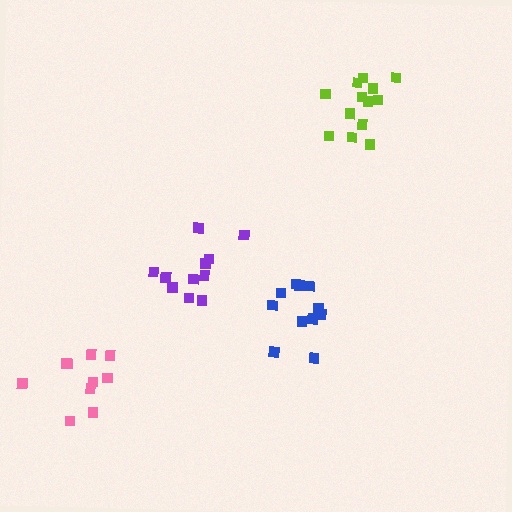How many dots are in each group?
Group 1: 11 dots, Group 2: 11 dots, Group 3: 13 dots, Group 4: 10 dots (45 total).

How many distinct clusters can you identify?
There are 4 distinct clusters.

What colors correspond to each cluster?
The clusters are colored: purple, blue, lime, pink.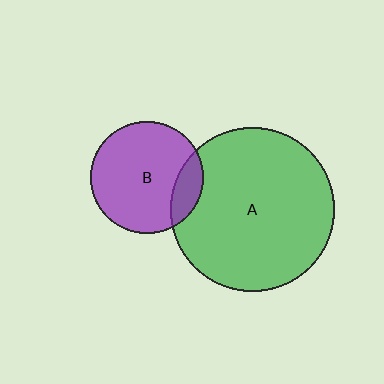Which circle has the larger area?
Circle A (green).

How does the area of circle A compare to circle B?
Approximately 2.1 times.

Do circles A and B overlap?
Yes.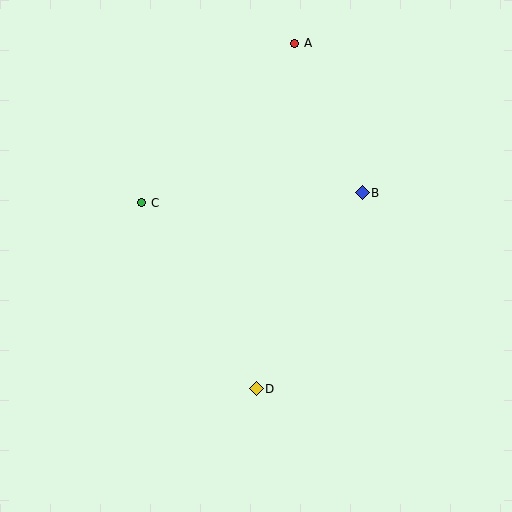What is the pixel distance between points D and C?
The distance between D and C is 218 pixels.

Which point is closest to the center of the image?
Point B at (362, 193) is closest to the center.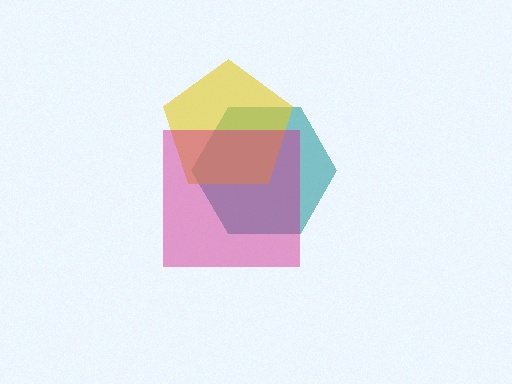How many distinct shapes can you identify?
There are 3 distinct shapes: a teal hexagon, a yellow pentagon, a magenta square.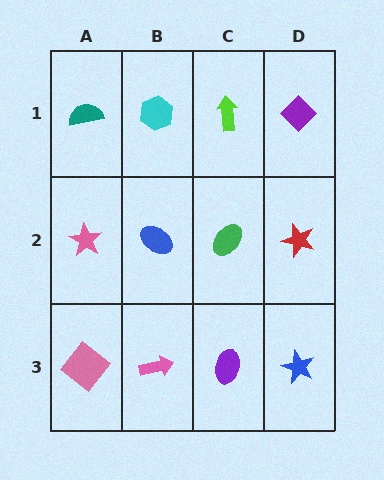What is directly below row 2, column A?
A pink diamond.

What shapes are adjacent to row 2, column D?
A purple diamond (row 1, column D), a blue star (row 3, column D), a green ellipse (row 2, column C).